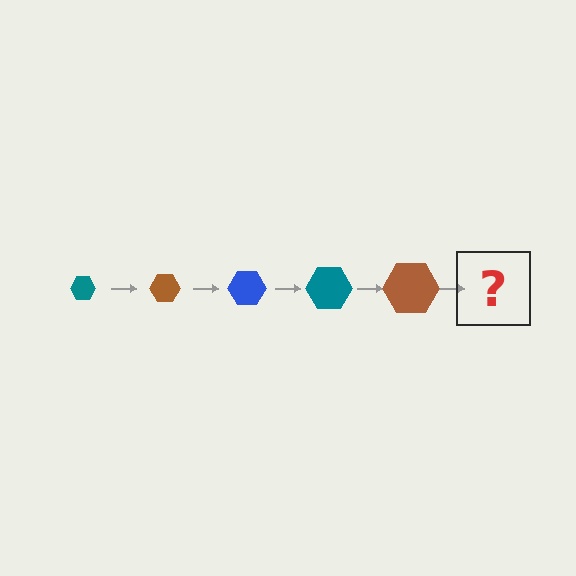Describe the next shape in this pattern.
It should be a blue hexagon, larger than the previous one.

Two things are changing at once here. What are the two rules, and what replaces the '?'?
The two rules are that the hexagon grows larger each step and the color cycles through teal, brown, and blue. The '?' should be a blue hexagon, larger than the previous one.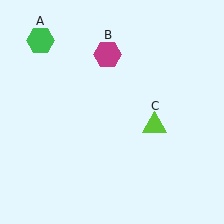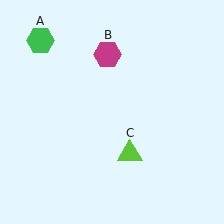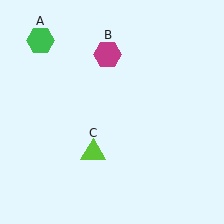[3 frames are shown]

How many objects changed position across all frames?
1 object changed position: lime triangle (object C).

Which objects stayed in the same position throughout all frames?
Green hexagon (object A) and magenta hexagon (object B) remained stationary.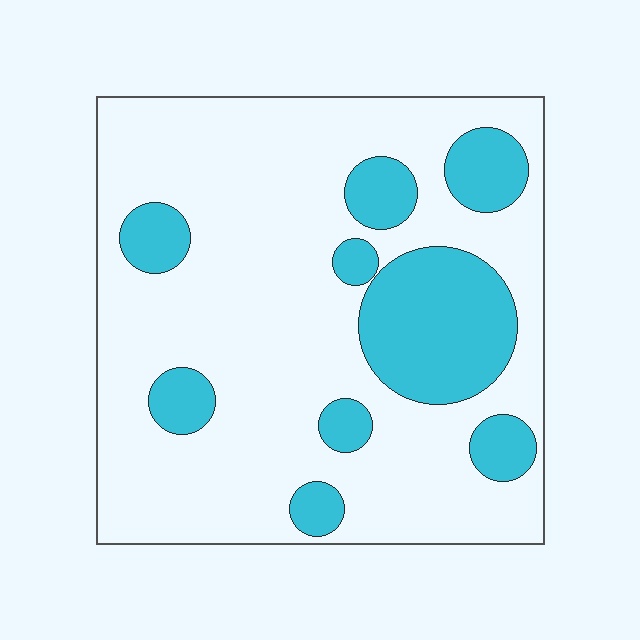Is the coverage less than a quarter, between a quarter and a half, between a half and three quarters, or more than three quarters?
Less than a quarter.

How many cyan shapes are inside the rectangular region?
9.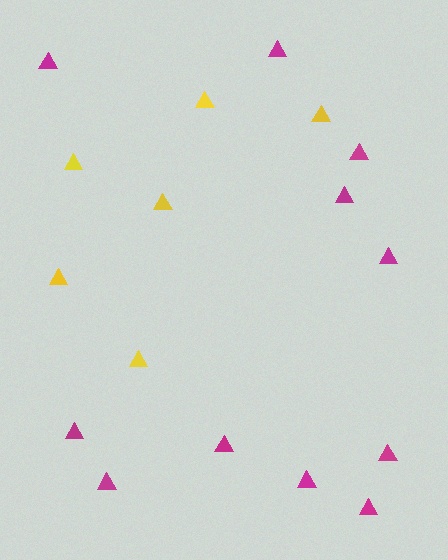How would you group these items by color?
There are 2 groups: one group of yellow triangles (6) and one group of magenta triangles (11).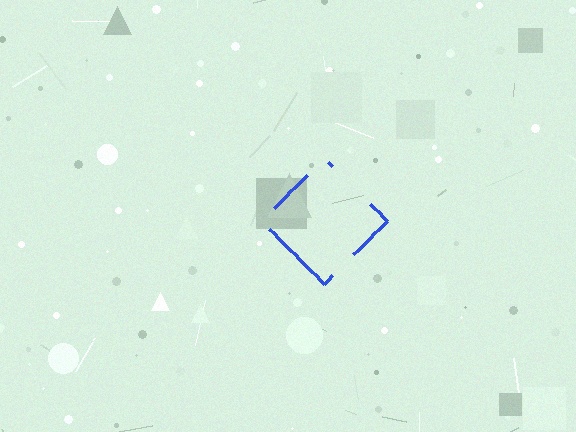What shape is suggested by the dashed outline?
The dashed outline suggests a diamond.